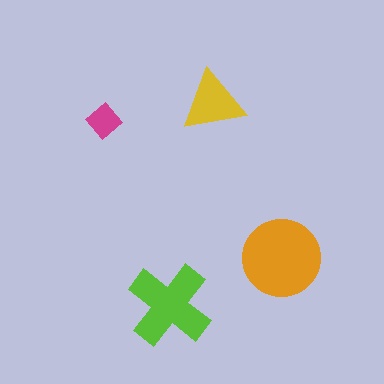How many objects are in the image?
There are 4 objects in the image.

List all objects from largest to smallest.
The orange circle, the lime cross, the yellow triangle, the magenta diamond.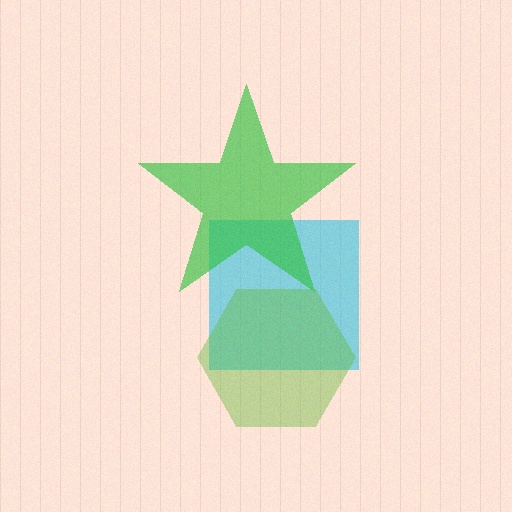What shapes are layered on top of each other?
The layered shapes are: a cyan square, a lime hexagon, a green star.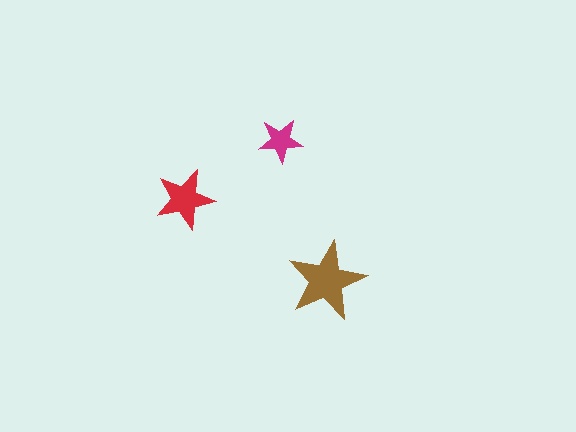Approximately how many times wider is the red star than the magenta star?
About 1.5 times wider.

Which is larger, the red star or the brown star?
The brown one.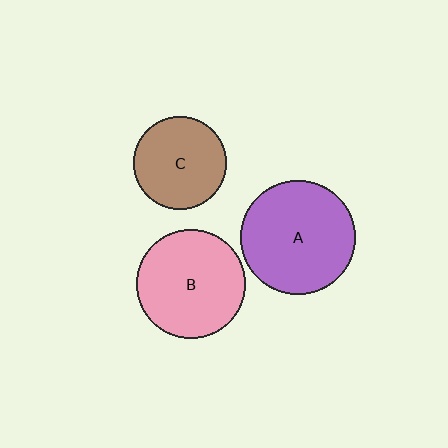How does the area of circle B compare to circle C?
Approximately 1.4 times.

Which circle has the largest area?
Circle A (purple).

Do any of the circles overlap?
No, none of the circles overlap.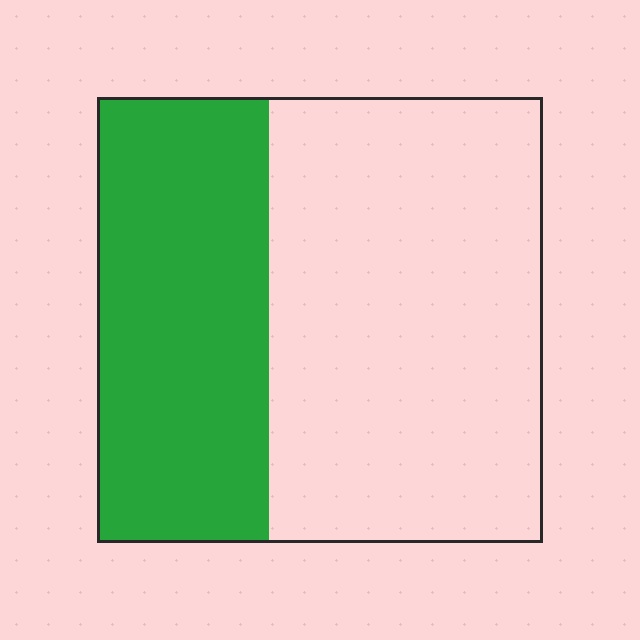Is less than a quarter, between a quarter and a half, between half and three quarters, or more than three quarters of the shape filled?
Between a quarter and a half.